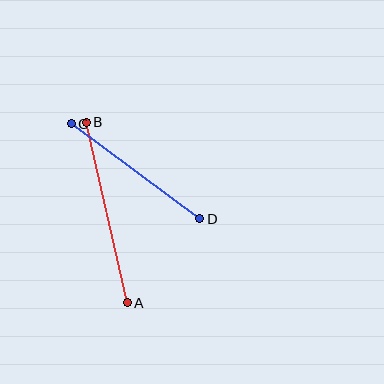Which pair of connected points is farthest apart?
Points A and B are farthest apart.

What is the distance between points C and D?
The distance is approximately 160 pixels.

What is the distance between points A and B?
The distance is approximately 185 pixels.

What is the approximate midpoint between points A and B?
The midpoint is at approximately (107, 212) pixels.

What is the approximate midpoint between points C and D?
The midpoint is at approximately (136, 171) pixels.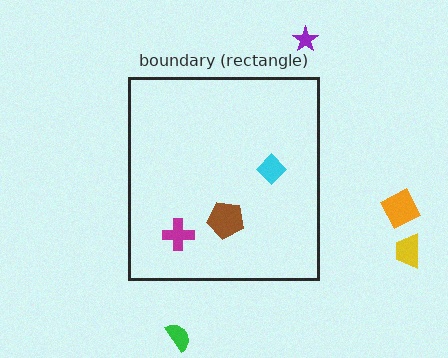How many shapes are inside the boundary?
3 inside, 4 outside.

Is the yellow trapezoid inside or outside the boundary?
Outside.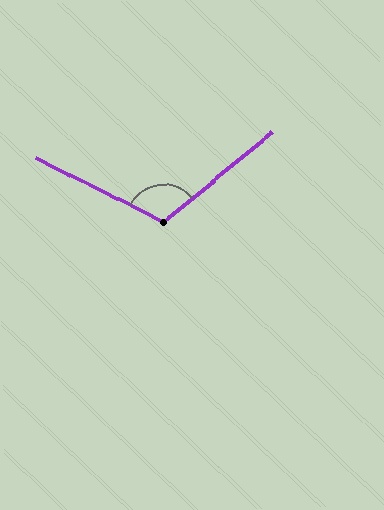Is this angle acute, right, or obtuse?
It is obtuse.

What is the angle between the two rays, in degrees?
Approximately 114 degrees.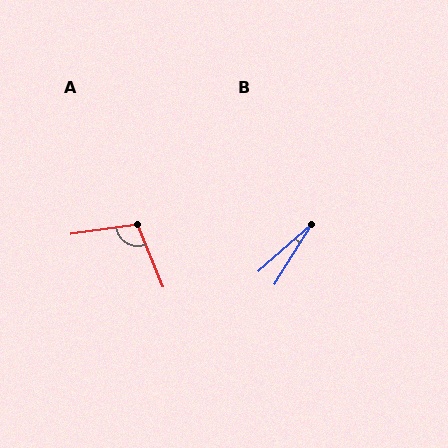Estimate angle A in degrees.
Approximately 104 degrees.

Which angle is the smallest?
B, at approximately 17 degrees.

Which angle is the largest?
A, at approximately 104 degrees.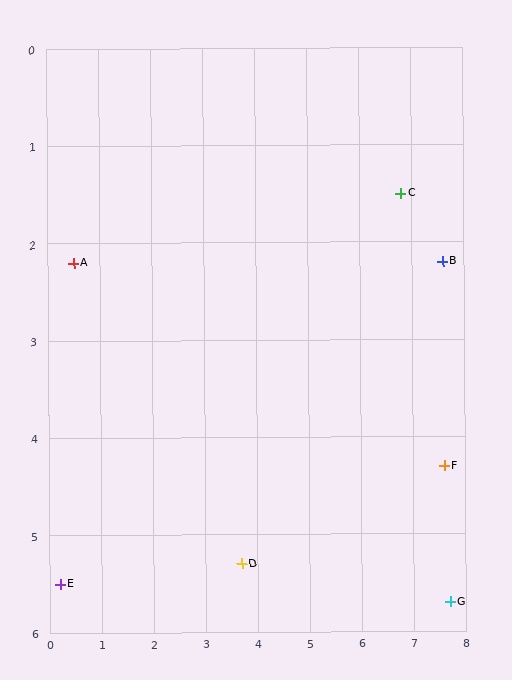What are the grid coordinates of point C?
Point C is at approximately (6.8, 1.5).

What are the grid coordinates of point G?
Point G is at approximately (7.7, 5.7).